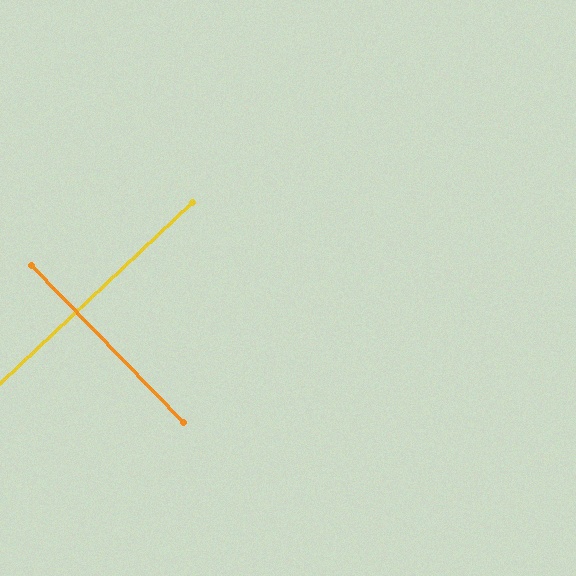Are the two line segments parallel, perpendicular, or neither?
Perpendicular — they meet at approximately 89°.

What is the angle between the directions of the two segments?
Approximately 89 degrees.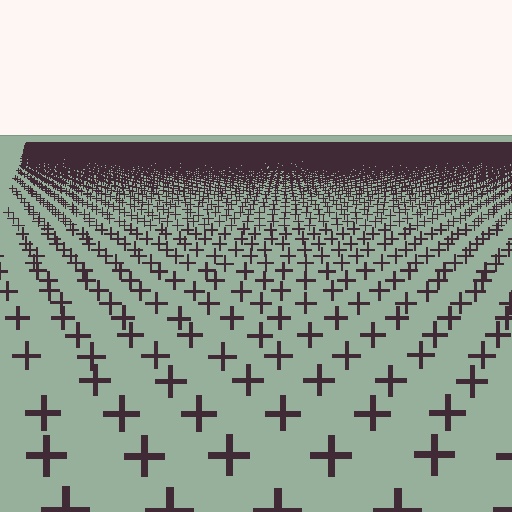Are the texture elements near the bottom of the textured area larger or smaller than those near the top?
Larger. Near the bottom, elements are closer to the viewer and appear at a bigger on-screen size.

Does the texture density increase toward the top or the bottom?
Density increases toward the top.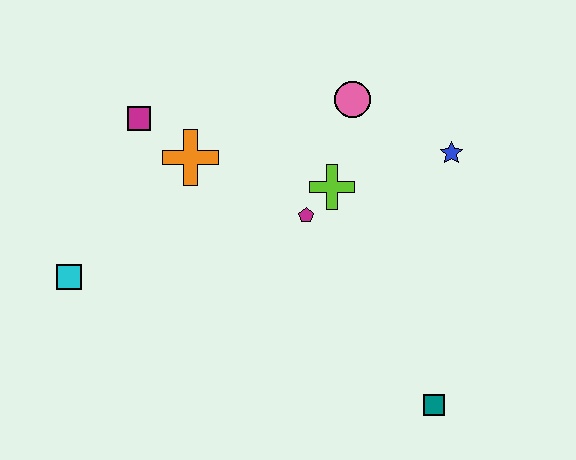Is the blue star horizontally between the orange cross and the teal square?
No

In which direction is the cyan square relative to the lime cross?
The cyan square is to the left of the lime cross.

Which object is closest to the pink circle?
The lime cross is closest to the pink circle.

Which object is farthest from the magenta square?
The teal square is farthest from the magenta square.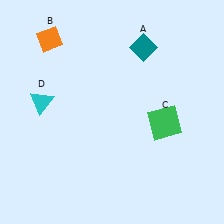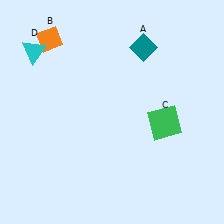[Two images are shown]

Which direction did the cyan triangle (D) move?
The cyan triangle (D) moved up.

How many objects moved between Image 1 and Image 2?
1 object moved between the two images.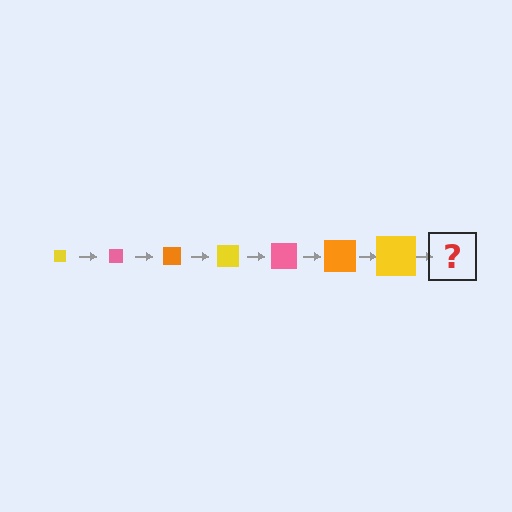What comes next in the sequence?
The next element should be a pink square, larger than the previous one.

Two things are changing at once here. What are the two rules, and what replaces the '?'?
The two rules are that the square grows larger each step and the color cycles through yellow, pink, and orange. The '?' should be a pink square, larger than the previous one.